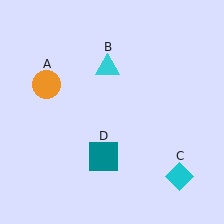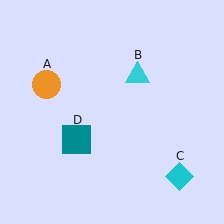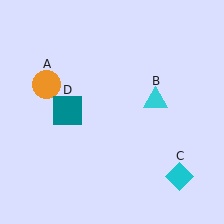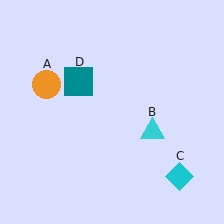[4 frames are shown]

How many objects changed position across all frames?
2 objects changed position: cyan triangle (object B), teal square (object D).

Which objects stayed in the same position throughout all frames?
Orange circle (object A) and cyan diamond (object C) remained stationary.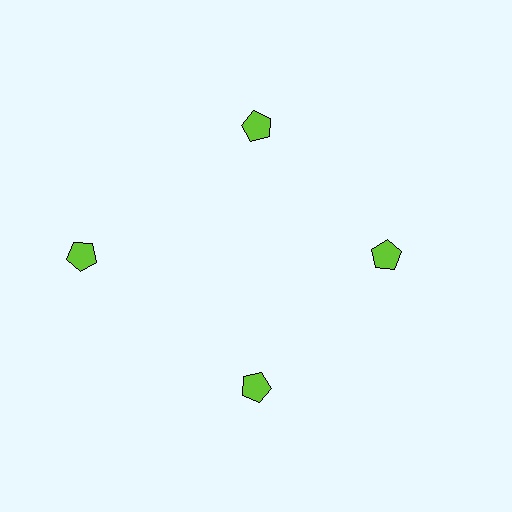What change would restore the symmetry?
The symmetry would be restored by moving it inward, back onto the ring so that all 4 pentagons sit at equal angles and equal distance from the center.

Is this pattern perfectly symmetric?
No. The 4 lime pentagons are arranged in a ring, but one element near the 9 o'clock position is pushed outward from the center, breaking the 4-fold rotational symmetry.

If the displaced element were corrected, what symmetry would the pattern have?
It would have 4-fold rotational symmetry — the pattern would map onto itself every 90 degrees.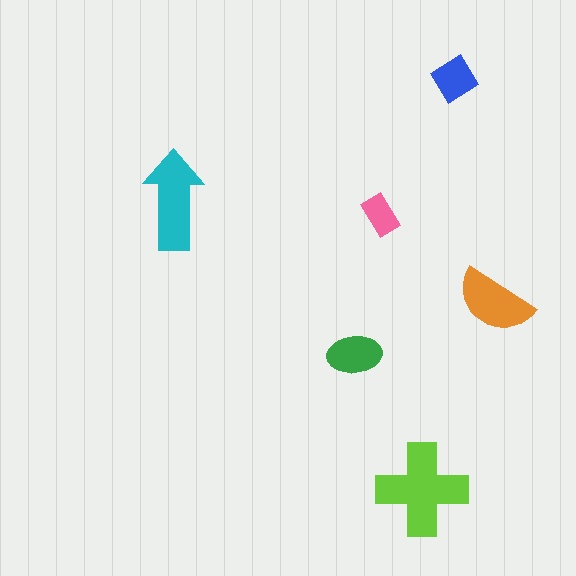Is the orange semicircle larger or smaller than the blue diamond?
Larger.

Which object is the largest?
The lime cross.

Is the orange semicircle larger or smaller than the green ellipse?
Larger.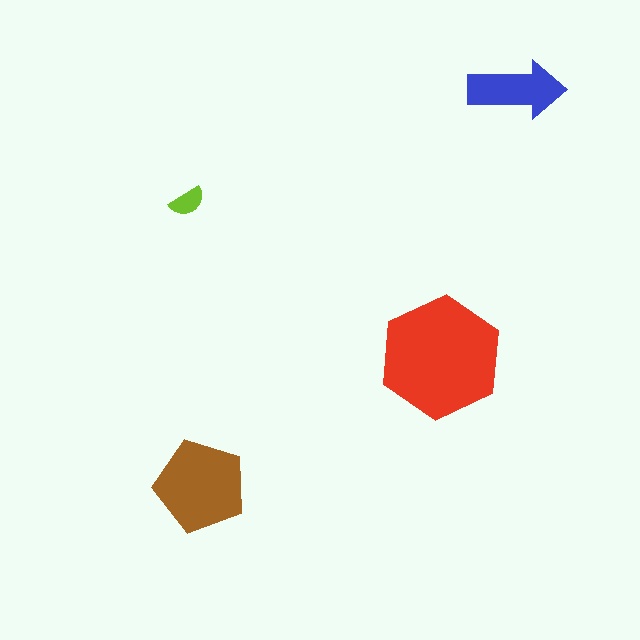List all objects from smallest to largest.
The lime semicircle, the blue arrow, the brown pentagon, the red hexagon.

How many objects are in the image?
There are 4 objects in the image.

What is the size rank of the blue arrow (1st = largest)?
3rd.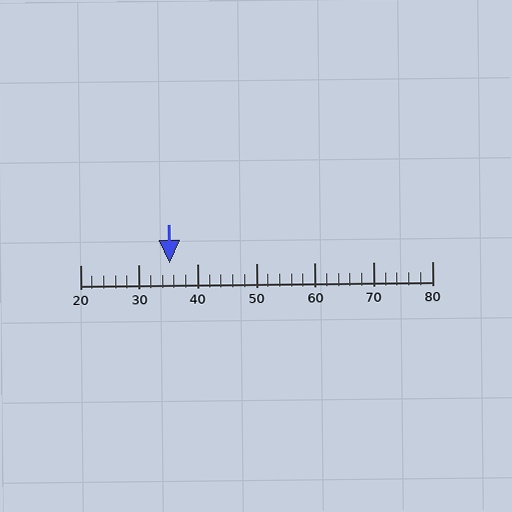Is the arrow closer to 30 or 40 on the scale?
The arrow is closer to 40.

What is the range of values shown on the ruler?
The ruler shows values from 20 to 80.